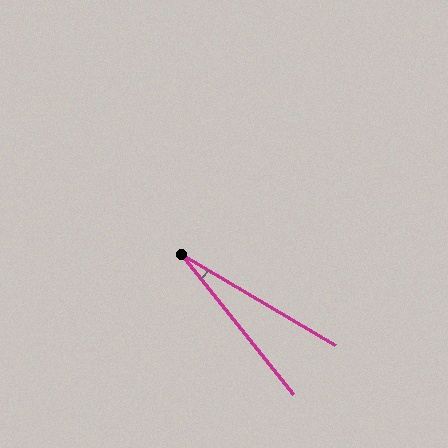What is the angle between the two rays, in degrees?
Approximately 21 degrees.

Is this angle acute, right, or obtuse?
It is acute.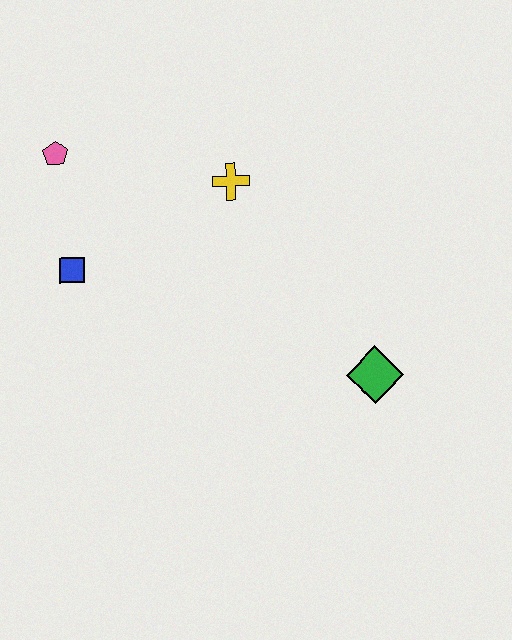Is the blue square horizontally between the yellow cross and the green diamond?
No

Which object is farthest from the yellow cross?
The green diamond is farthest from the yellow cross.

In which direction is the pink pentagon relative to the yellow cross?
The pink pentagon is to the left of the yellow cross.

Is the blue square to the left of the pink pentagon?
No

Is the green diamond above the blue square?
No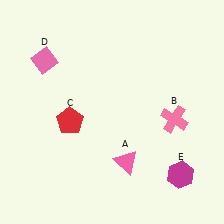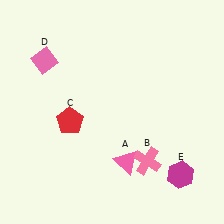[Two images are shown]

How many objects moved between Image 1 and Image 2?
1 object moved between the two images.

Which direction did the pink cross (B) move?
The pink cross (B) moved down.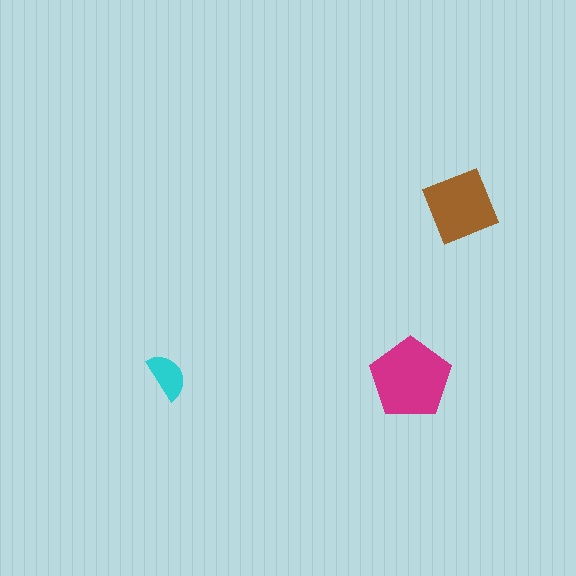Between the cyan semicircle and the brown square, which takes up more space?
The brown square.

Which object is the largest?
The magenta pentagon.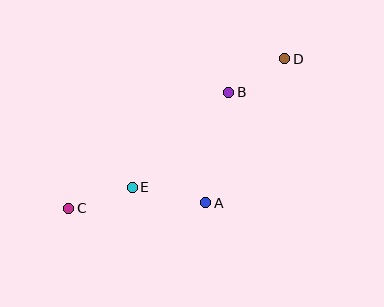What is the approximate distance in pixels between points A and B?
The distance between A and B is approximately 113 pixels.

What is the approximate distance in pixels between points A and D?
The distance between A and D is approximately 164 pixels.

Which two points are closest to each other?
Points B and D are closest to each other.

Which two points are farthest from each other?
Points C and D are farthest from each other.